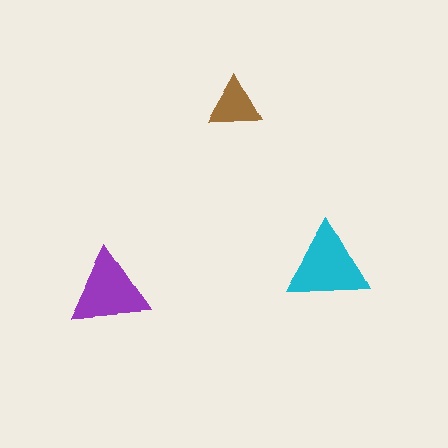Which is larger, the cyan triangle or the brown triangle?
The cyan one.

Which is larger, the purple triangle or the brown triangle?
The purple one.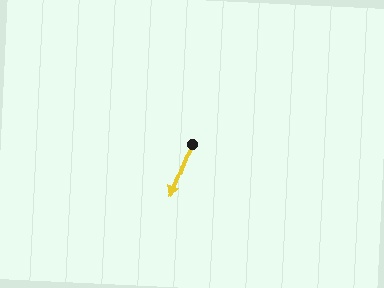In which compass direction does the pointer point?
South.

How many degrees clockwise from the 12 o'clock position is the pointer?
Approximately 201 degrees.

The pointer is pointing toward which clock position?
Roughly 7 o'clock.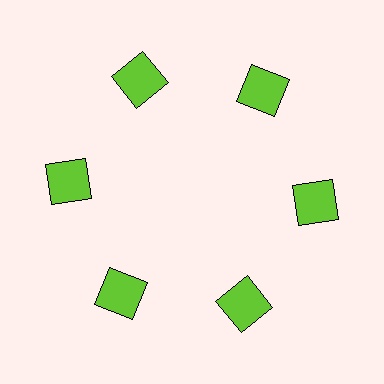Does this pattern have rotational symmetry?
Yes, this pattern has 6-fold rotational symmetry. It looks the same after rotating 60 degrees around the center.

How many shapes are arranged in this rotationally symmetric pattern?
There are 6 shapes, arranged in 6 groups of 1.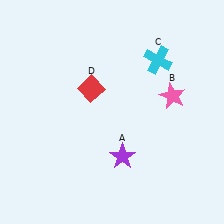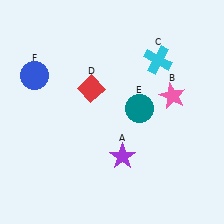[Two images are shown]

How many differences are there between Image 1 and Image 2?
There are 2 differences between the two images.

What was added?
A teal circle (E), a blue circle (F) were added in Image 2.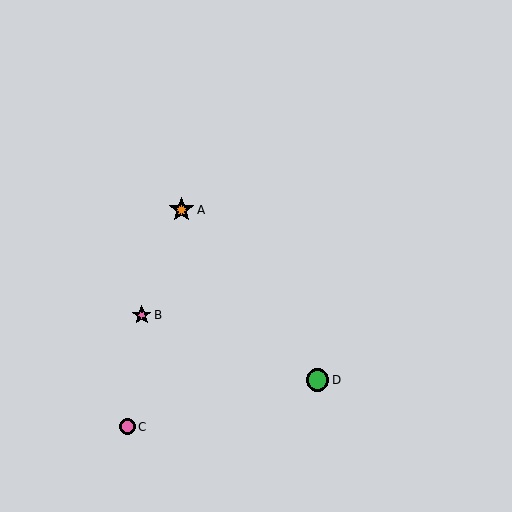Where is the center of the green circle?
The center of the green circle is at (317, 380).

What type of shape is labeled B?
Shape B is a pink star.